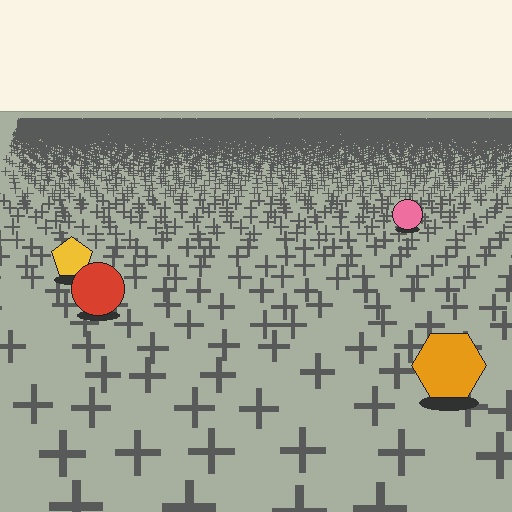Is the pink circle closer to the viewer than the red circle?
No. The red circle is closer — you can tell from the texture gradient: the ground texture is coarser near it.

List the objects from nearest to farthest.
From nearest to farthest: the orange hexagon, the red circle, the yellow pentagon, the pink circle.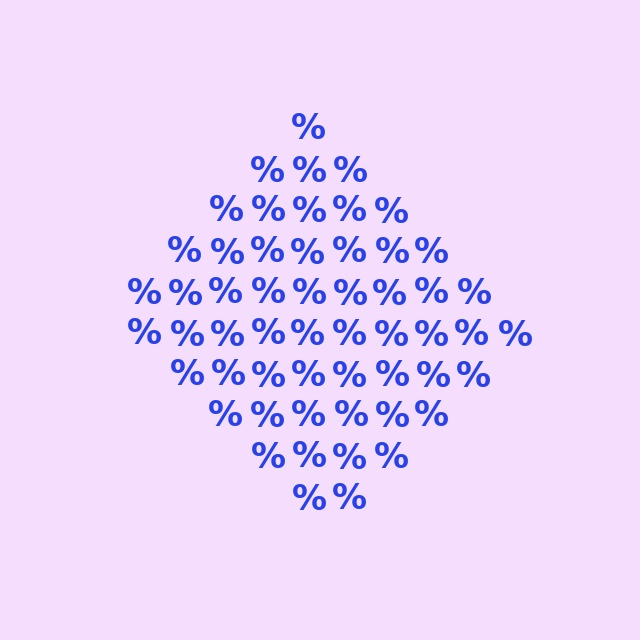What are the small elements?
The small elements are percent signs.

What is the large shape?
The large shape is a diamond.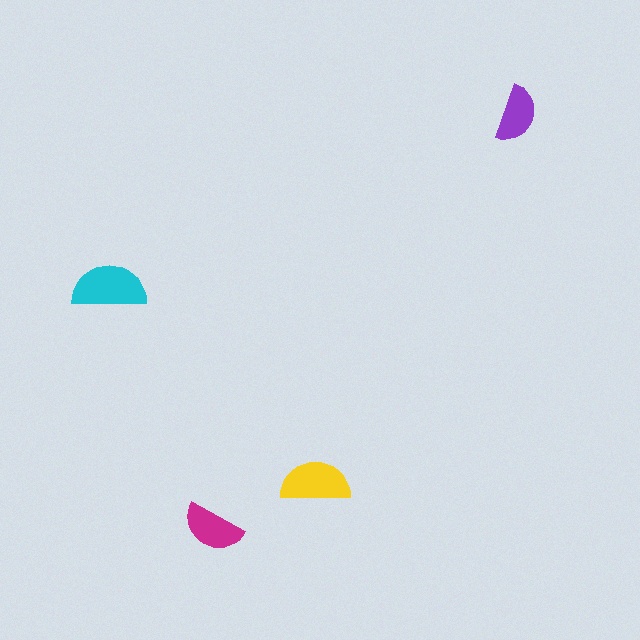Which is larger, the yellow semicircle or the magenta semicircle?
The yellow one.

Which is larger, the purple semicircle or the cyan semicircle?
The cyan one.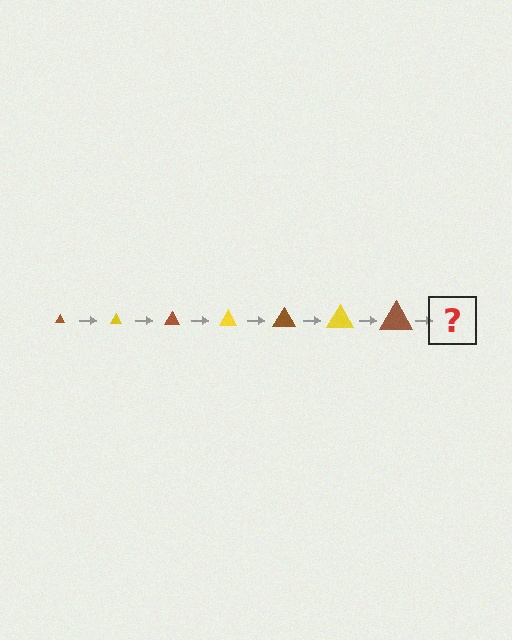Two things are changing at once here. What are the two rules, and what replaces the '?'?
The two rules are that the triangle grows larger each step and the color cycles through brown and yellow. The '?' should be a yellow triangle, larger than the previous one.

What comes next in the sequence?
The next element should be a yellow triangle, larger than the previous one.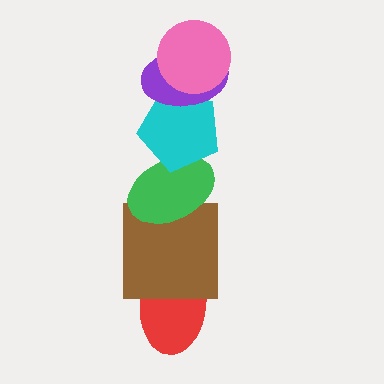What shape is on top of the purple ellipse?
The pink circle is on top of the purple ellipse.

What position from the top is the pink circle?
The pink circle is 1st from the top.